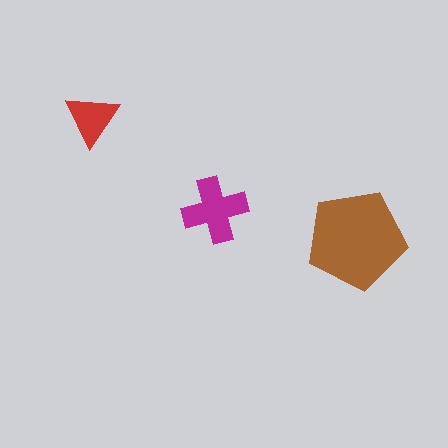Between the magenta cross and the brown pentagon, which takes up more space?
The brown pentagon.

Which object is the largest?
The brown pentagon.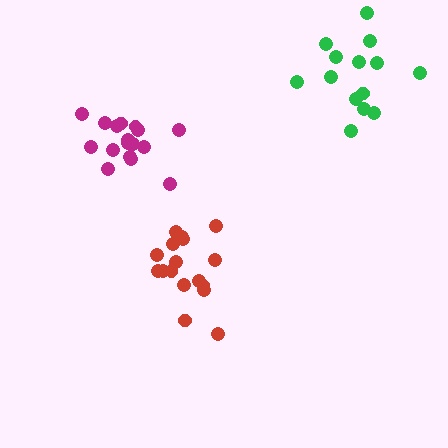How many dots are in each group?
Group 1: 14 dots, Group 2: 17 dots, Group 3: 17 dots (48 total).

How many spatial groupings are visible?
There are 3 spatial groupings.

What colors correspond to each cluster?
The clusters are colored: green, red, magenta.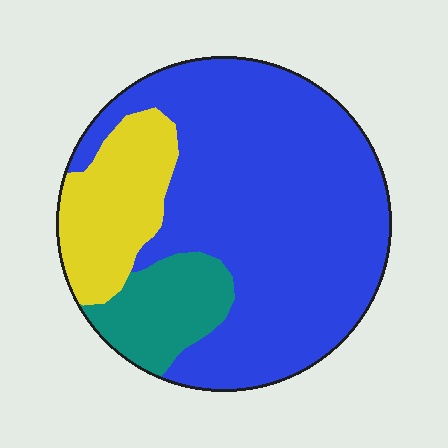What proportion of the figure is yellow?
Yellow takes up about one sixth (1/6) of the figure.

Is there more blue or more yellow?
Blue.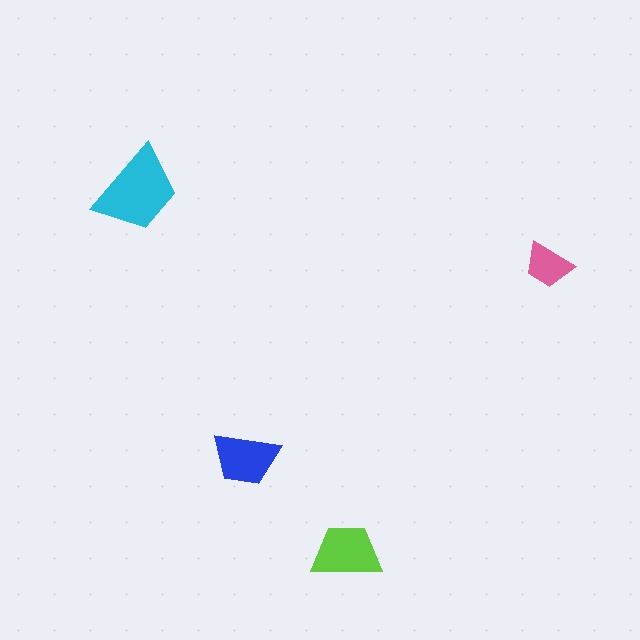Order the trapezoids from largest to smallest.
the cyan one, the lime one, the blue one, the pink one.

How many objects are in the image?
There are 4 objects in the image.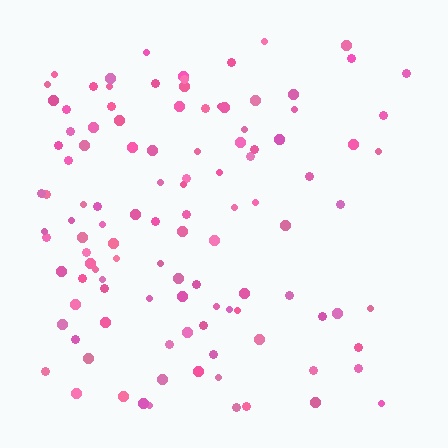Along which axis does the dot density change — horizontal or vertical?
Horizontal.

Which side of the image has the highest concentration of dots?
The left.